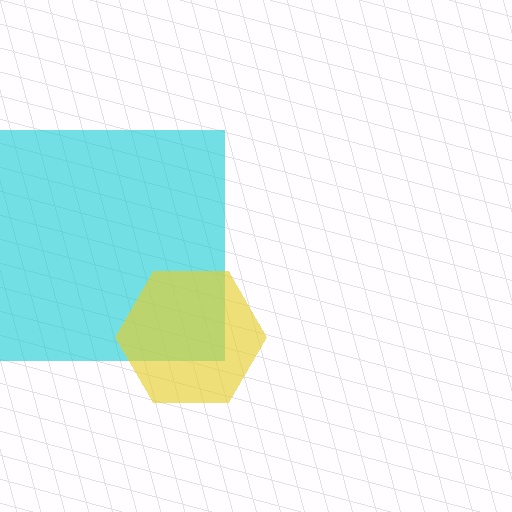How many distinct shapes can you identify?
There are 2 distinct shapes: a cyan square, a yellow hexagon.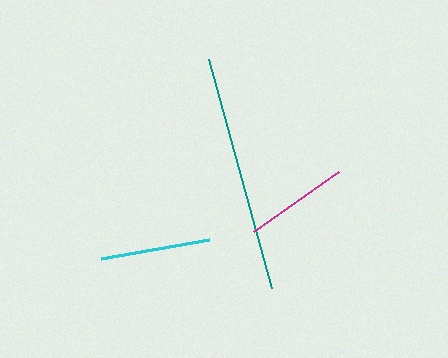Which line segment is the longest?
The teal line is the longest at approximately 237 pixels.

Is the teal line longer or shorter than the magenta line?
The teal line is longer than the magenta line.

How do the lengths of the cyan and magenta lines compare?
The cyan and magenta lines are approximately the same length.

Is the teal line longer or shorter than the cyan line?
The teal line is longer than the cyan line.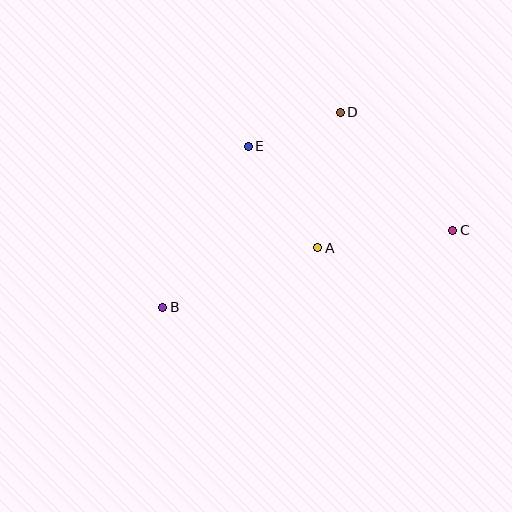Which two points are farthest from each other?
Points B and C are farthest from each other.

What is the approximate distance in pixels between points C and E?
The distance between C and E is approximately 221 pixels.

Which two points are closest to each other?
Points D and E are closest to each other.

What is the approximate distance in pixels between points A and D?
The distance between A and D is approximately 137 pixels.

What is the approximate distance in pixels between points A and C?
The distance between A and C is approximately 137 pixels.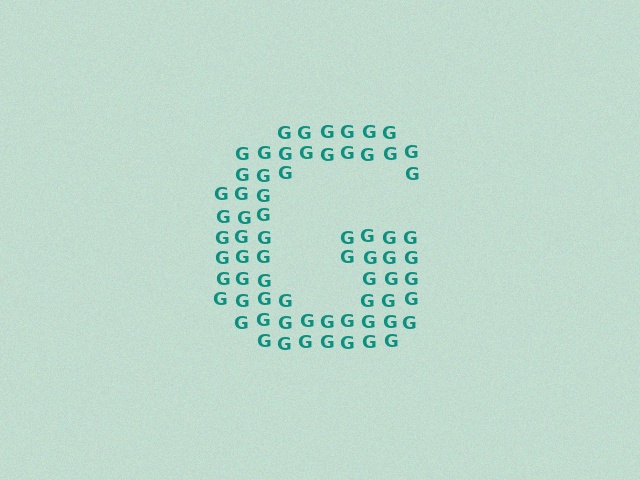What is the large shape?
The large shape is the letter G.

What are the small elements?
The small elements are letter G's.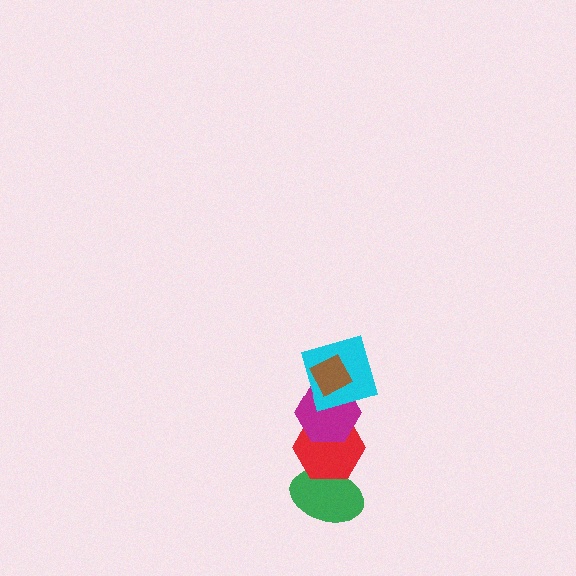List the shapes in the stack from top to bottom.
From top to bottom: the brown diamond, the cyan square, the magenta hexagon, the red hexagon, the green ellipse.